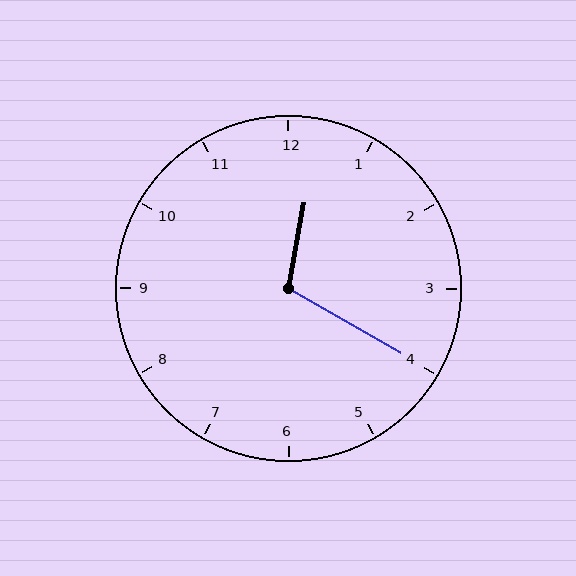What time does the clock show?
12:20.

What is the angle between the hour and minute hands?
Approximately 110 degrees.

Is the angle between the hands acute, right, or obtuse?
It is obtuse.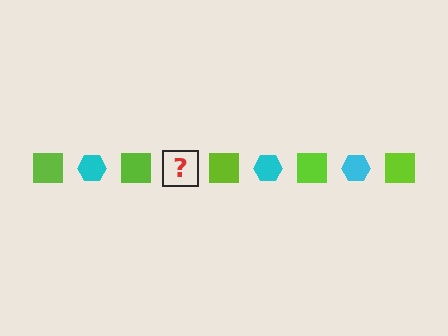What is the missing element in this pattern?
The missing element is a cyan hexagon.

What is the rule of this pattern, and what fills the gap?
The rule is that the pattern alternates between lime square and cyan hexagon. The gap should be filled with a cyan hexagon.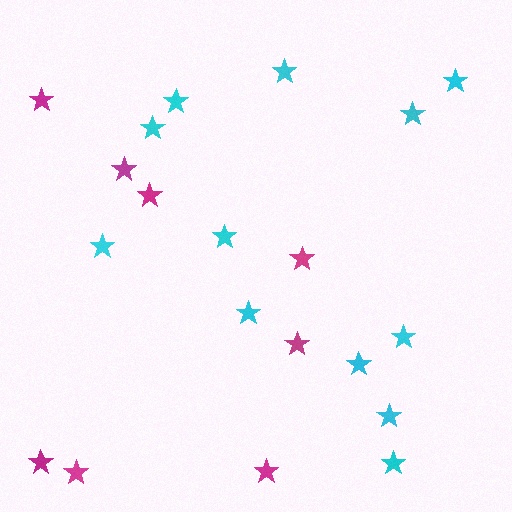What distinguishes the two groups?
There are 2 groups: one group of cyan stars (12) and one group of magenta stars (8).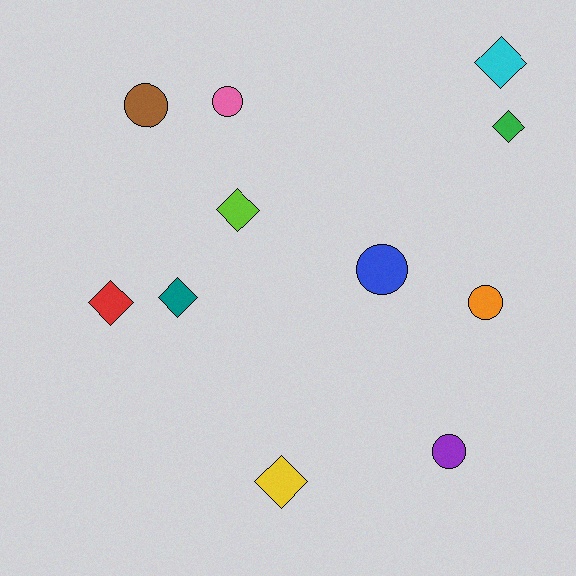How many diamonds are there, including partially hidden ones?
There are 6 diamonds.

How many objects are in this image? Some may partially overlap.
There are 11 objects.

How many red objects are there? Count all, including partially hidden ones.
There is 1 red object.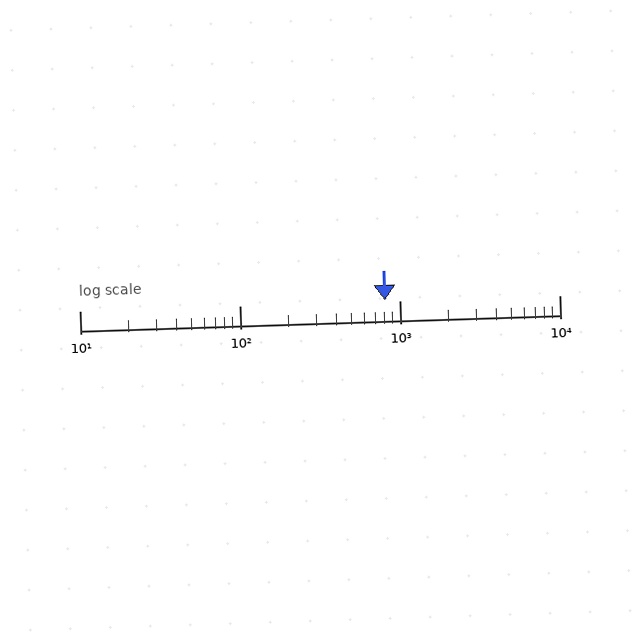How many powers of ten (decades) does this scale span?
The scale spans 3 decades, from 10 to 10000.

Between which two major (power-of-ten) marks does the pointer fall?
The pointer is between 100 and 1000.